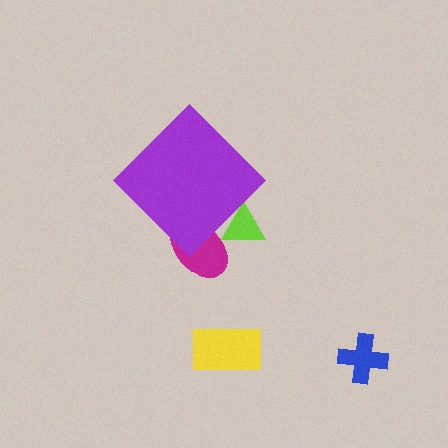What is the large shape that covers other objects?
A purple diamond.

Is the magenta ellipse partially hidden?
Yes, the magenta ellipse is partially hidden behind the purple diamond.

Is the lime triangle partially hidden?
Yes, the lime triangle is partially hidden behind the purple diamond.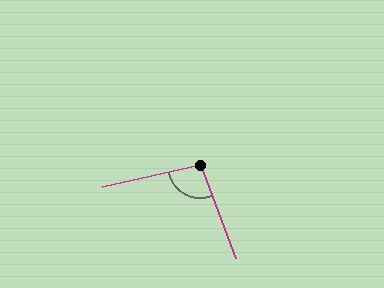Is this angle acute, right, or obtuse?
It is obtuse.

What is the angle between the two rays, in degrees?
Approximately 98 degrees.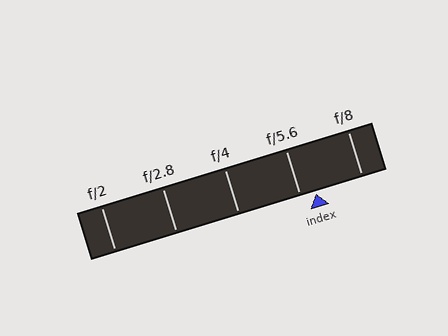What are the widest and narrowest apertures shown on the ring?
The widest aperture shown is f/2 and the narrowest is f/8.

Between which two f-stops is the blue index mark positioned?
The index mark is between f/5.6 and f/8.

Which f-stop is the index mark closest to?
The index mark is closest to f/5.6.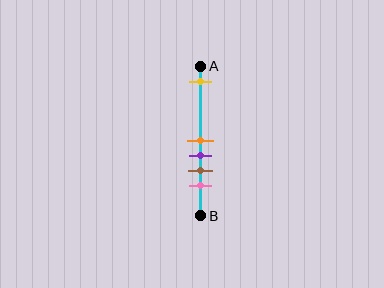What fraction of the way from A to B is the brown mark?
The brown mark is approximately 70% (0.7) of the way from A to B.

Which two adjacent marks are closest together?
The orange and purple marks are the closest adjacent pair.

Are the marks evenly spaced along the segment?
No, the marks are not evenly spaced.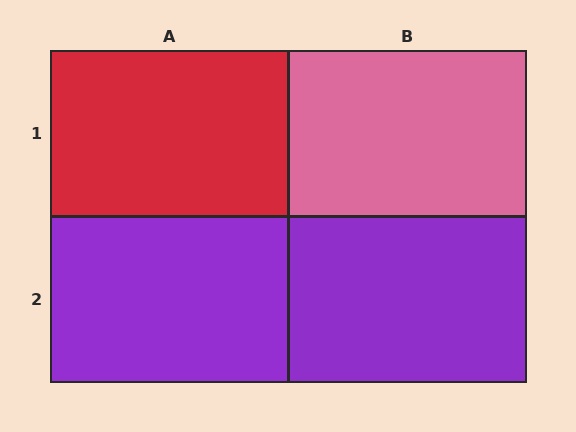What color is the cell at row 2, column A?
Purple.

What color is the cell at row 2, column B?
Purple.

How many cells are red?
1 cell is red.